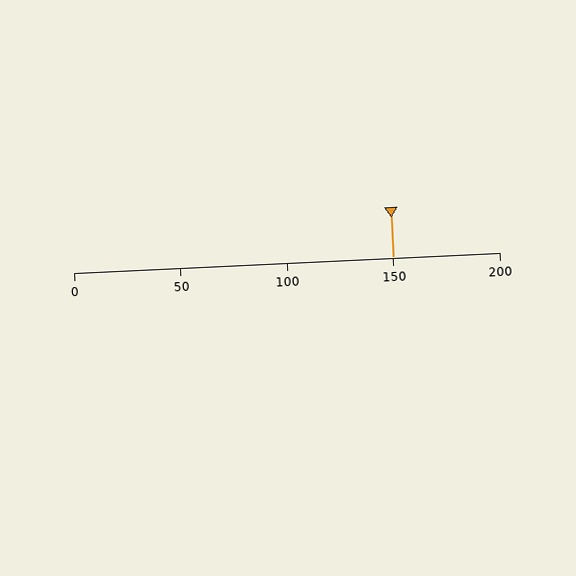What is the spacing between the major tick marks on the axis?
The major ticks are spaced 50 apart.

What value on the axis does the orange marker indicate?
The marker indicates approximately 150.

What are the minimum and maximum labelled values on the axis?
The axis runs from 0 to 200.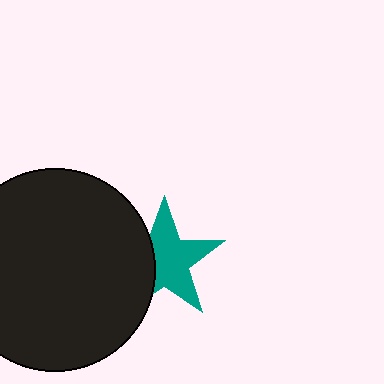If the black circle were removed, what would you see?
You would see the complete teal star.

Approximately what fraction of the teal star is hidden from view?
Roughly 34% of the teal star is hidden behind the black circle.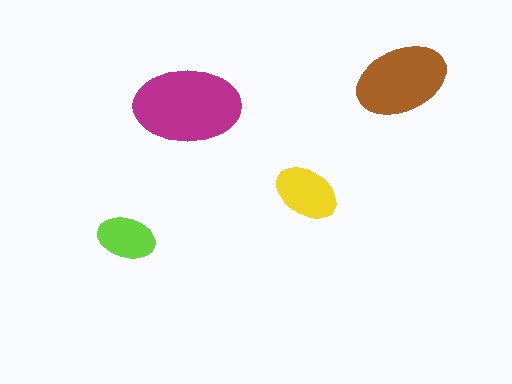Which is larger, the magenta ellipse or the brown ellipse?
The magenta one.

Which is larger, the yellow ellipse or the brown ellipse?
The brown one.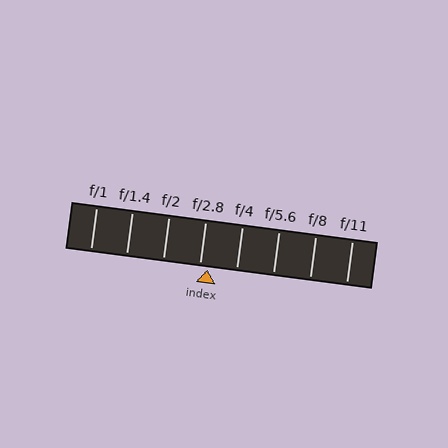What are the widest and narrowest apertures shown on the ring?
The widest aperture shown is f/1 and the narrowest is f/11.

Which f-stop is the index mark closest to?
The index mark is closest to f/2.8.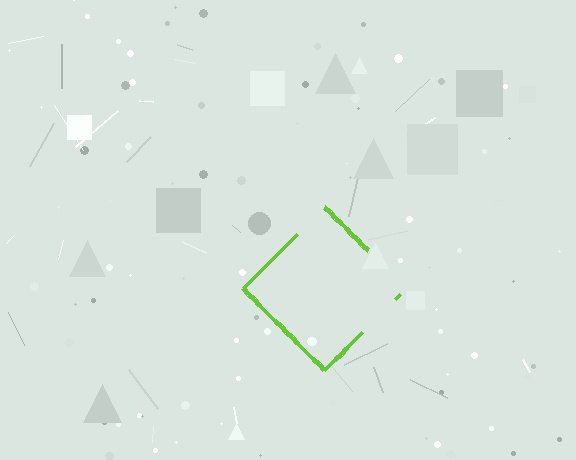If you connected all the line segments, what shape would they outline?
They would outline a diamond.